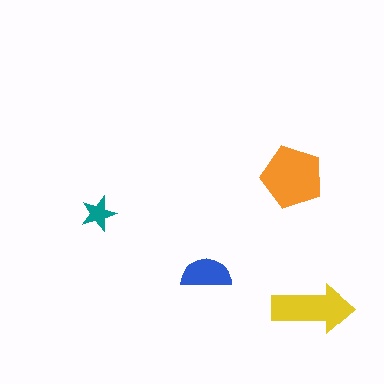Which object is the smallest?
The teal star.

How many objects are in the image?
There are 4 objects in the image.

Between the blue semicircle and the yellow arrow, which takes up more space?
The yellow arrow.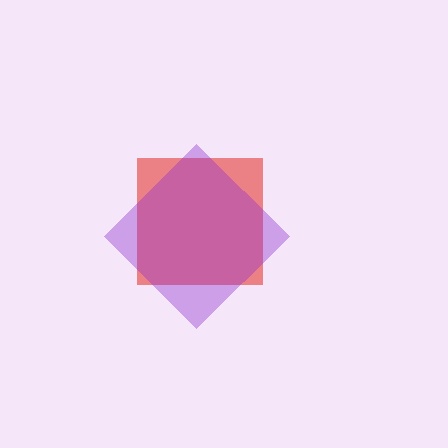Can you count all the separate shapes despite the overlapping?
Yes, there are 2 separate shapes.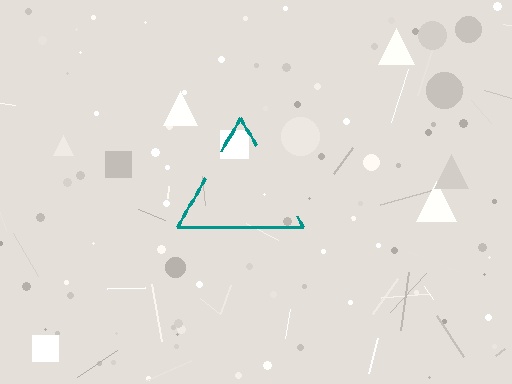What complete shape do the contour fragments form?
The contour fragments form a triangle.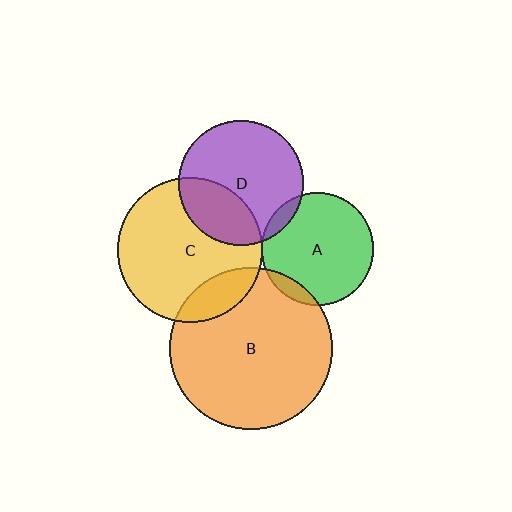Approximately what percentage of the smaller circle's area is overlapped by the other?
Approximately 15%.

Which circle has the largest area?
Circle B (orange).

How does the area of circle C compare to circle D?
Approximately 1.4 times.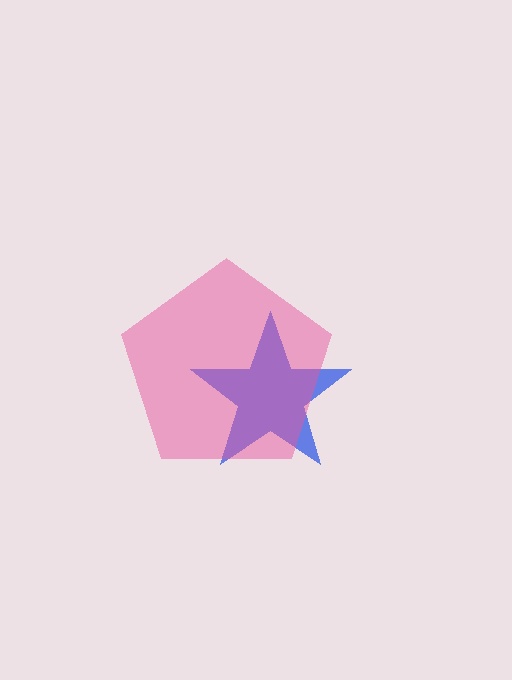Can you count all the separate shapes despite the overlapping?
Yes, there are 2 separate shapes.